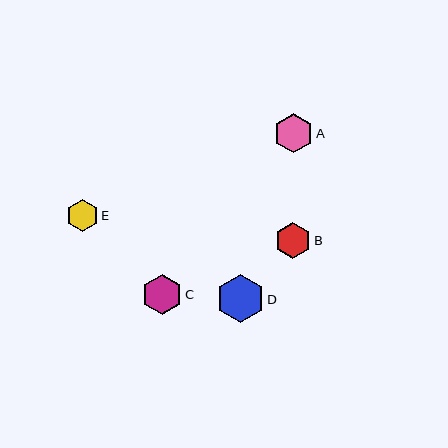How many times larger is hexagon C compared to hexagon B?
Hexagon C is approximately 1.1 times the size of hexagon B.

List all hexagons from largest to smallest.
From largest to smallest: D, C, A, B, E.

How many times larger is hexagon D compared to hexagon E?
Hexagon D is approximately 1.5 times the size of hexagon E.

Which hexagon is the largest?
Hexagon D is the largest with a size of approximately 48 pixels.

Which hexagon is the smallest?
Hexagon E is the smallest with a size of approximately 32 pixels.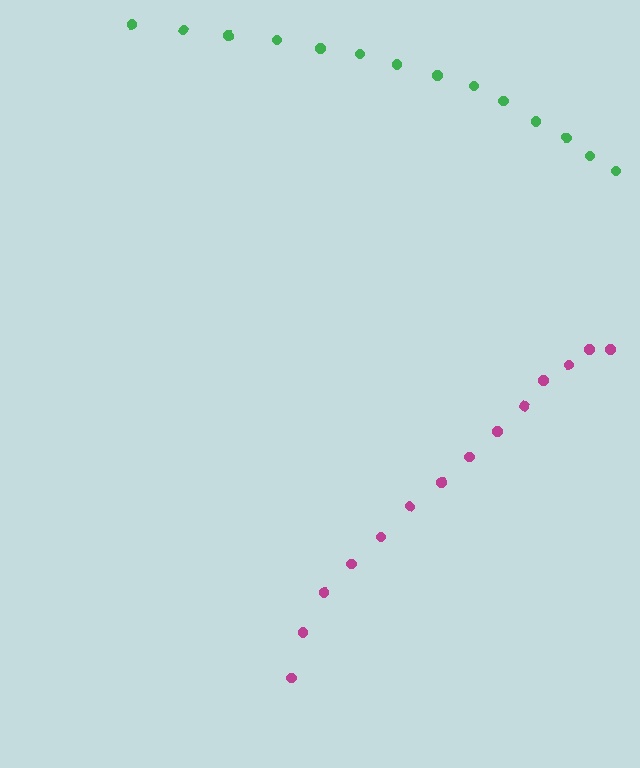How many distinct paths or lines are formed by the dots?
There are 2 distinct paths.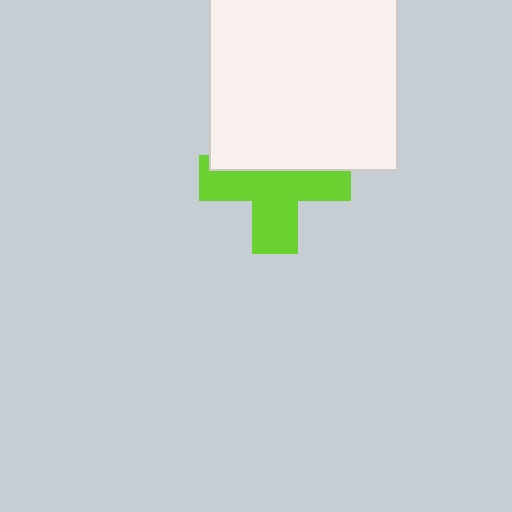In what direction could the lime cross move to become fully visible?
The lime cross could move down. That would shift it out from behind the white square entirely.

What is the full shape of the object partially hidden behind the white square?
The partially hidden object is a lime cross.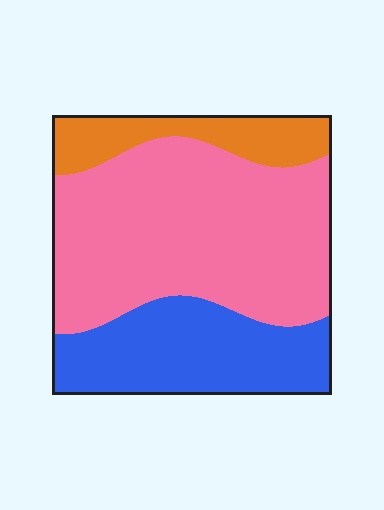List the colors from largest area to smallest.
From largest to smallest: pink, blue, orange.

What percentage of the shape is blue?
Blue covers roughly 30% of the shape.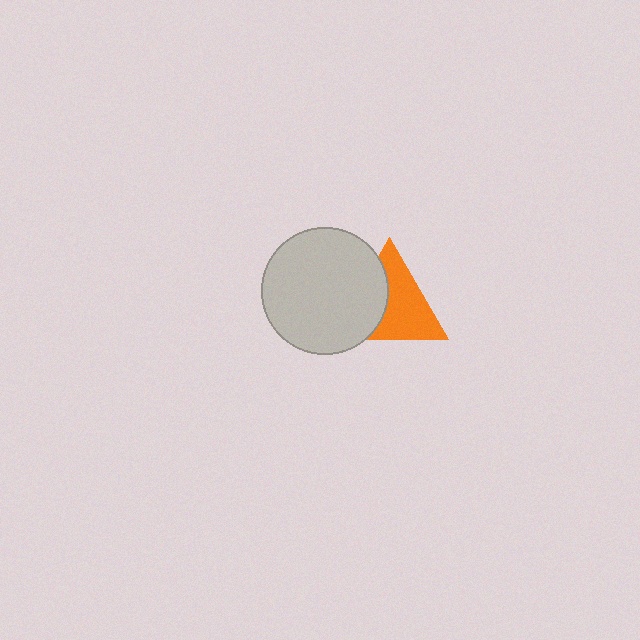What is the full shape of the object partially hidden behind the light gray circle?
The partially hidden object is an orange triangle.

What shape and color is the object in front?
The object in front is a light gray circle.